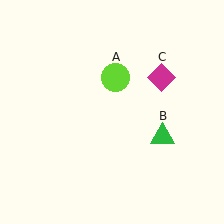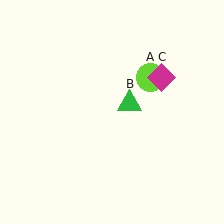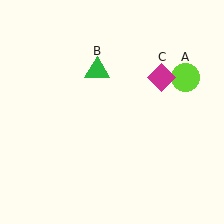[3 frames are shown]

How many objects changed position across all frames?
2 objects changed position: lime circle (object A), green triangle (object B).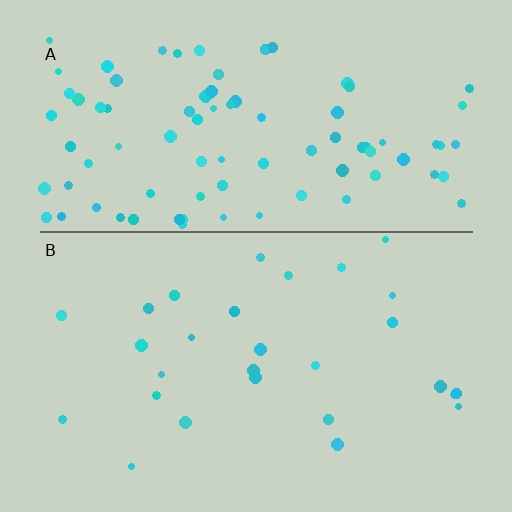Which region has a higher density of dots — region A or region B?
A (the top).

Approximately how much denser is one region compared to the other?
Approximately 3.2× — region A over region B.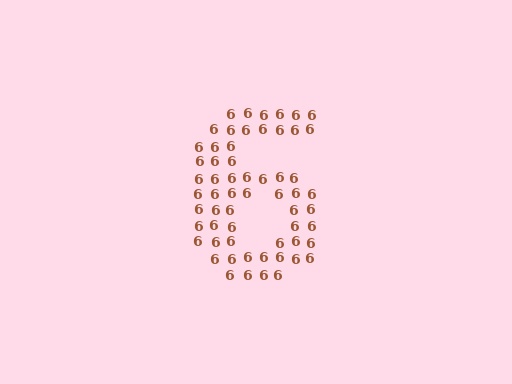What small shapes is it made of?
It is made of small digit 6's.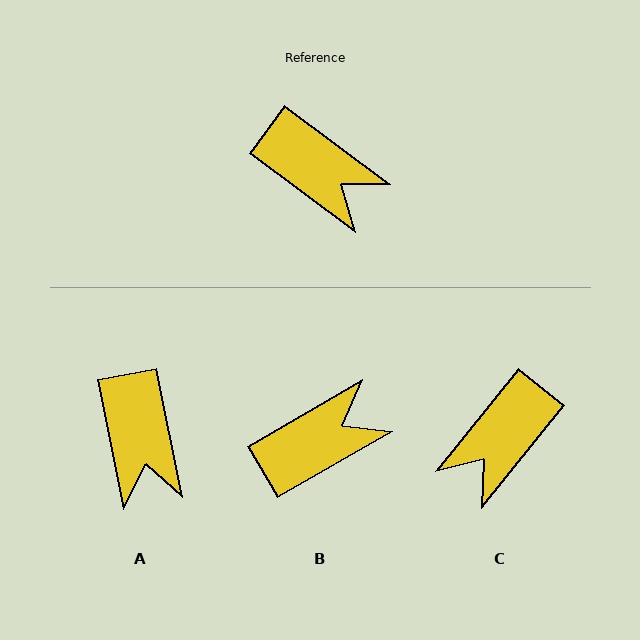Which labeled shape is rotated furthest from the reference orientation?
C, about 92 degrees away.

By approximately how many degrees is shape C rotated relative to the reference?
Approximately 92 degrees clockwise.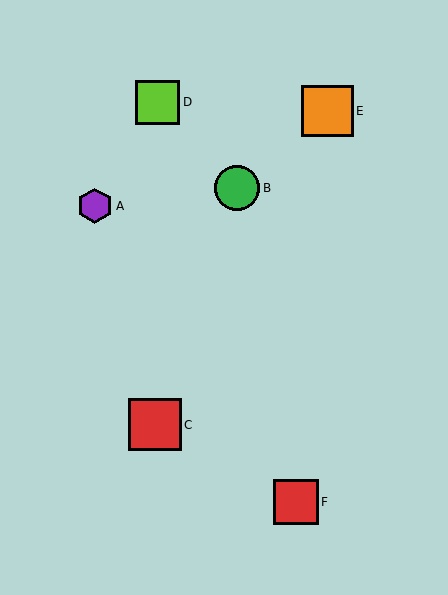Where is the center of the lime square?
The center of the lime square is at (157, 102).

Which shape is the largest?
The red square (labeled C) is the largest.